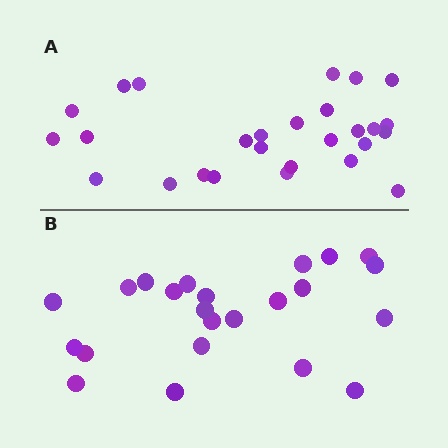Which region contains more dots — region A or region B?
Region A (the top region) has more dots.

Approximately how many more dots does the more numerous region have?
Region A has about 4 more dots than region B.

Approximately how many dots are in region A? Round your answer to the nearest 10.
About 30 dots. (The exact count is 27, which rounds to 30.)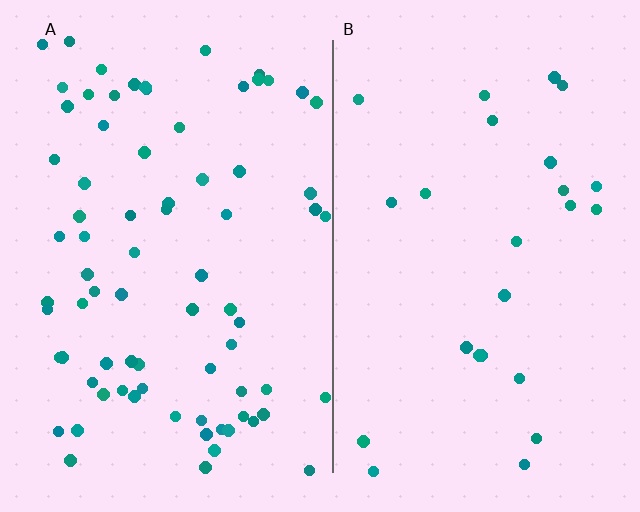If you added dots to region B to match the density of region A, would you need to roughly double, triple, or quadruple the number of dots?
Approximately triple.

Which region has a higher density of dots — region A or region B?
A (the left).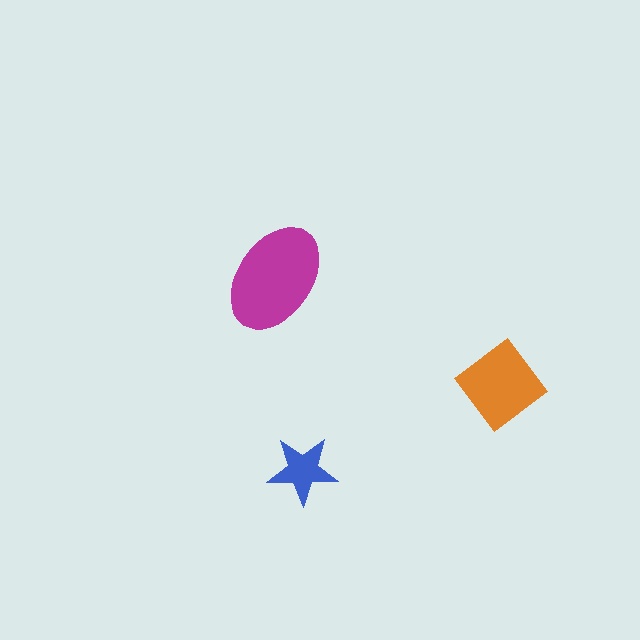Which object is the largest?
The magenta ellipse.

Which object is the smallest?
The blue star.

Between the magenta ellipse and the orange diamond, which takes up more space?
The magenta ellipse.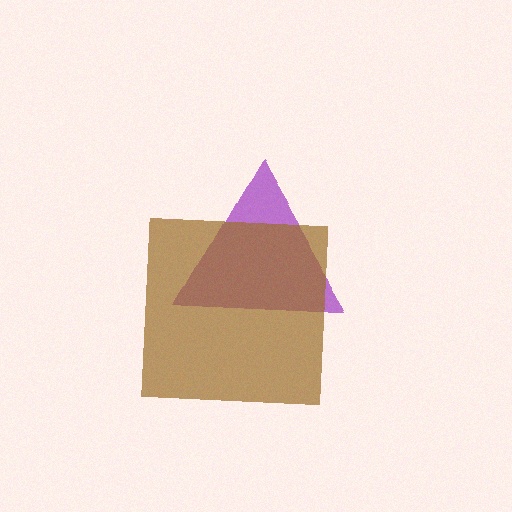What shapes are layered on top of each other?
The layered shapes are: a purple triangle, a brown square.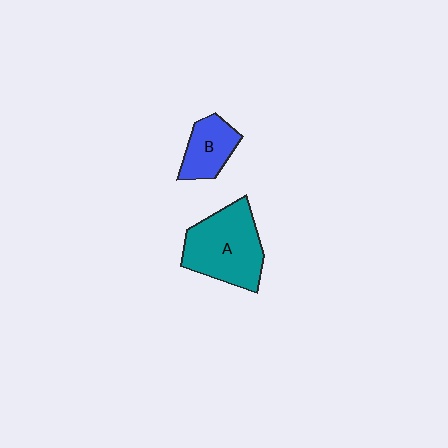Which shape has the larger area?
Shape A (teal).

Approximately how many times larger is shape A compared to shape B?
Approximately 1.9 times.